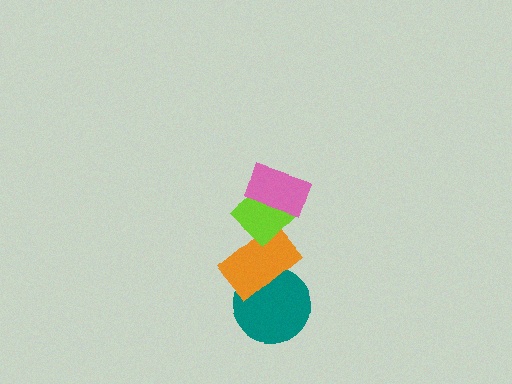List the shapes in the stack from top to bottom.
From top to bottom: the pink rectangle, the lime diamond, the orange rectangle, the teal circle.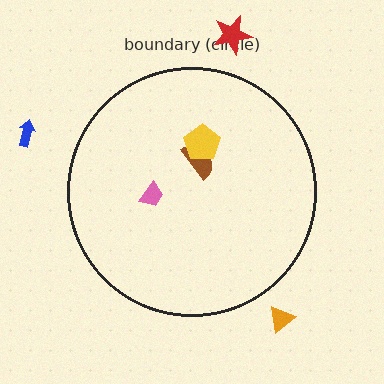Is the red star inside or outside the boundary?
Outside.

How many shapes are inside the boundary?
3 inside, 3 outside.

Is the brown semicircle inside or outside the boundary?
Inside.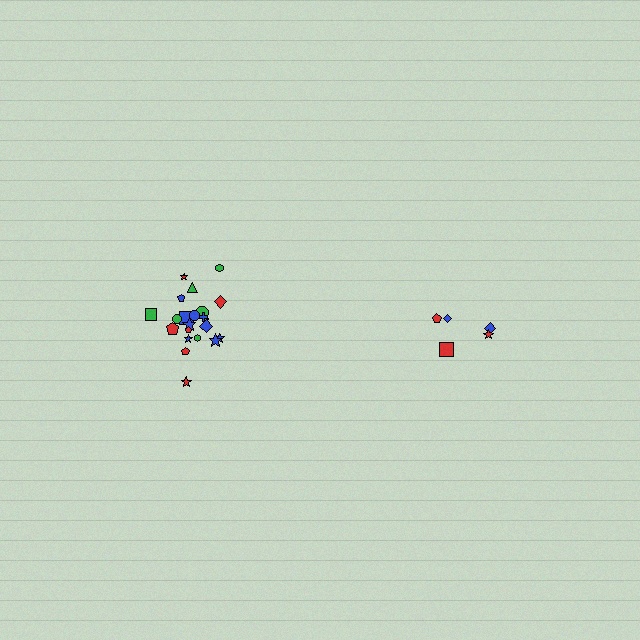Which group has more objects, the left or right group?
The left group.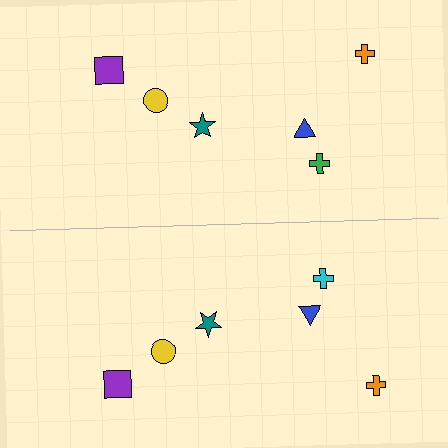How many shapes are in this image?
There are 12 shapes in this image.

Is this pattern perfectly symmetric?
No, the pattern is not perfectly symmetric. The cyan cross on the bottom side breaks the symmetry — its mirror counterpart is green.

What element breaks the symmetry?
The cyan cross on the bottom side breaks the symmetry — its mirror counterpart is green.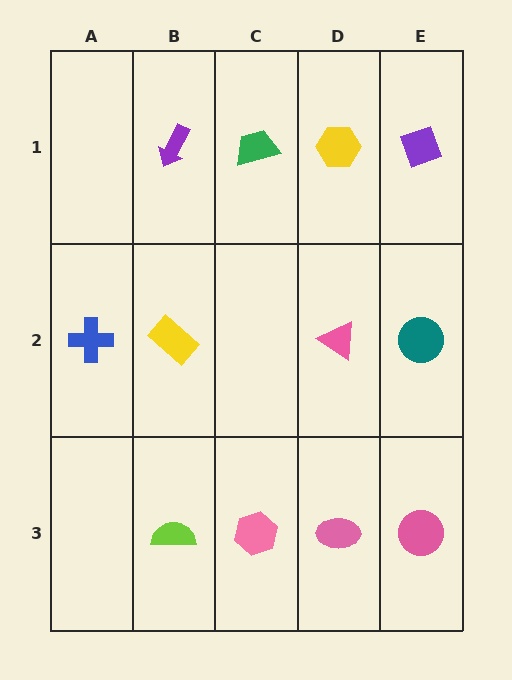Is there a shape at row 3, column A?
No, that cell is empty.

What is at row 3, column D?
A pink ellipse.